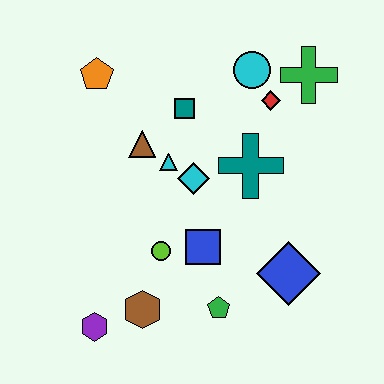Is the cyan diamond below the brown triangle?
Yes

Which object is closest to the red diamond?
The cyan circle is closest to the red diamond.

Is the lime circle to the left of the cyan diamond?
Yes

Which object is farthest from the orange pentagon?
The blue diamond is farthest from the orange pentagon.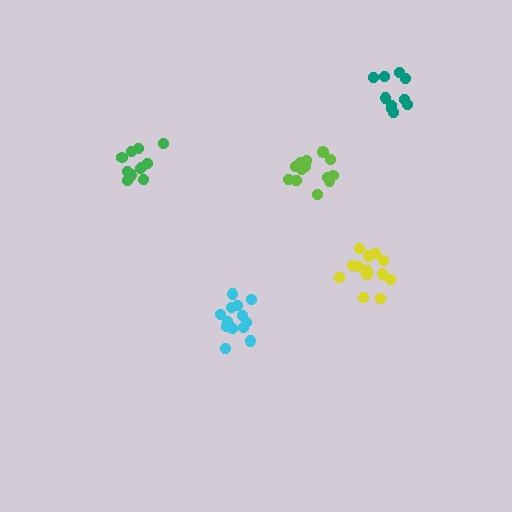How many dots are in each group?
Group 1: 15 dots, Group 2: 13 dots, Group 3: 11 dots, Group 4: 10 dots, Group 5: 15 dots (64 total).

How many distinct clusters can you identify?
There are 5 distinct clusters.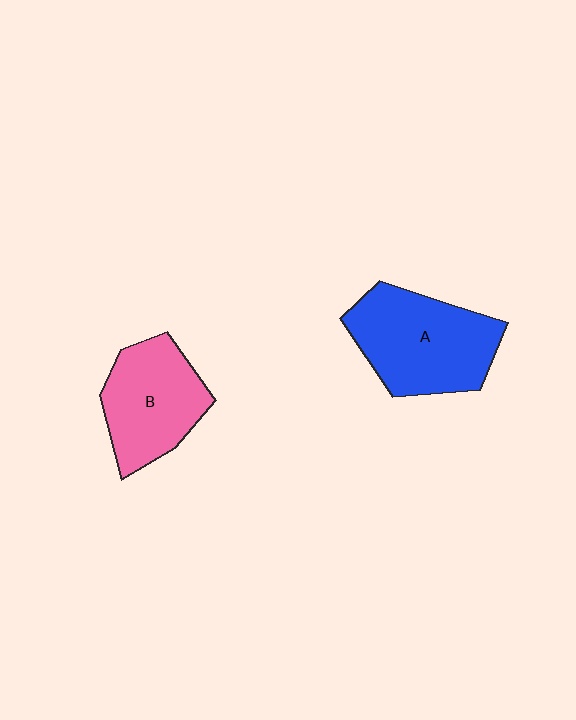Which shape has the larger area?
Shape A (blue).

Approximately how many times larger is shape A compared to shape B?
Approximately 1.2 times.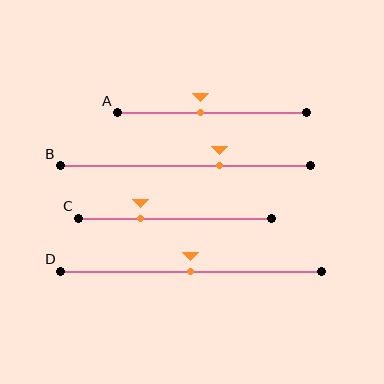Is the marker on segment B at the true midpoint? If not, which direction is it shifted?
No, the marker on segment B is shifted to the right by about 14% of the segment length.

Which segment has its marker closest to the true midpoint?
Segment D has its marker closest to the true midpoint.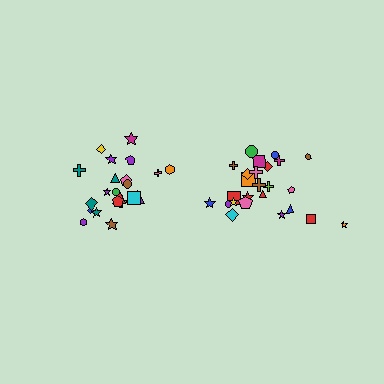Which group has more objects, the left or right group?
The right group.